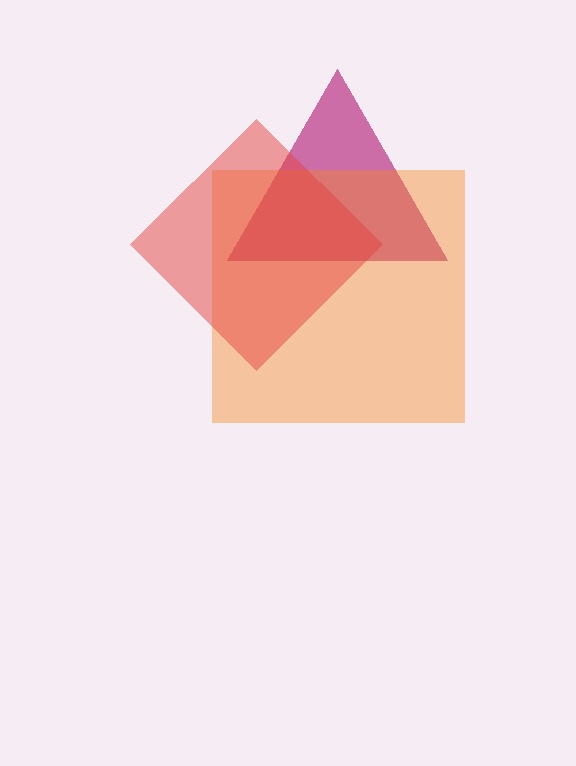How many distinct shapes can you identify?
There are 3 distinct shapes: a magenta triangle, an orange square, a red diamond.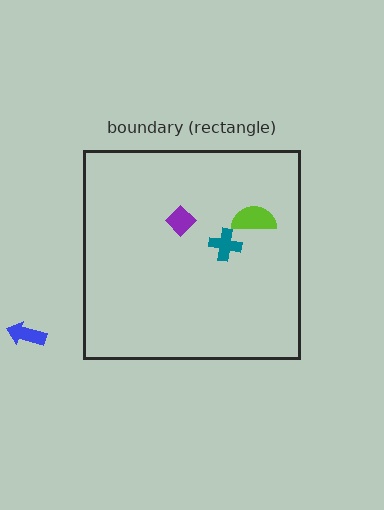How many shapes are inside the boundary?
3 inside, 1 outside.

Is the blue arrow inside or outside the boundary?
Outside.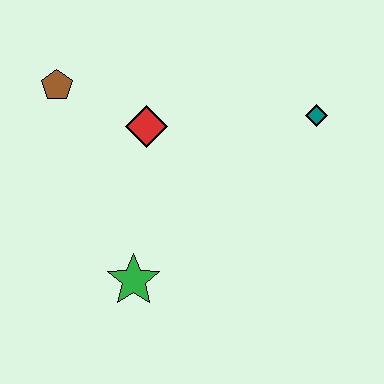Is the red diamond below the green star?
No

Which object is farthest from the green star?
The teal diamond is farthest from the green star.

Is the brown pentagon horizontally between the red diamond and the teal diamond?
No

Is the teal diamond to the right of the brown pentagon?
Yes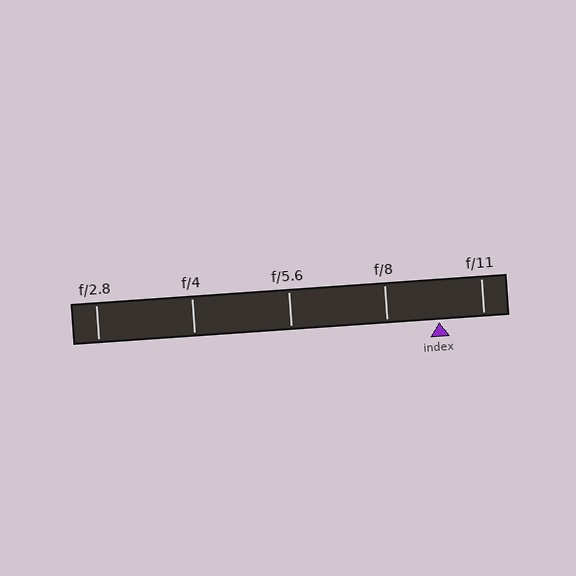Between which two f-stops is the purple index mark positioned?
The index mark is between f/8 and f/11.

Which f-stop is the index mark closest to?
The index mark is closest to f/11.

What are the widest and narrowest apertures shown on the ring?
The widest aperture shown is f/2.8 and the narrowest is f/11.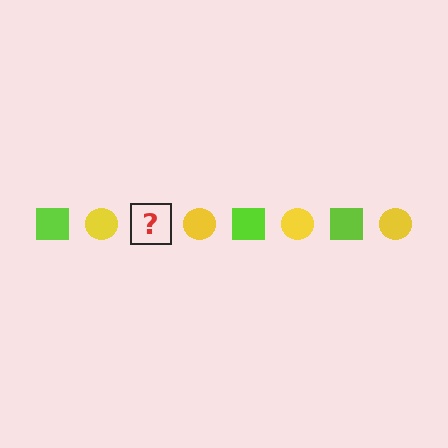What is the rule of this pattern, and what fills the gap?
The rule is that the pattern alternates between lime square and yellow circle. The gap should be filled with a lime square.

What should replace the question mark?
The question mark should be replaced with a lime square.